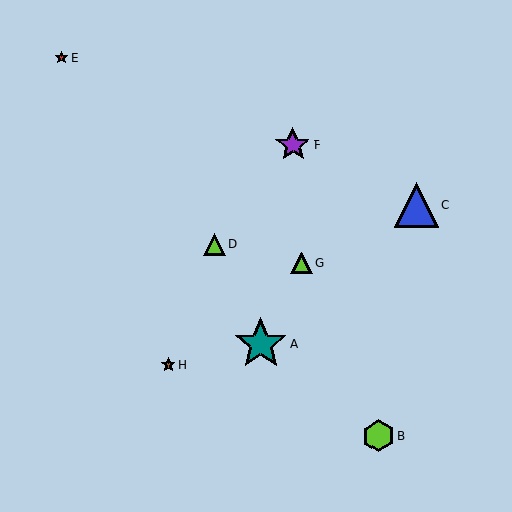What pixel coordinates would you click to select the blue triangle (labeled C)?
Click at (416, 205) to select the blue triangle C.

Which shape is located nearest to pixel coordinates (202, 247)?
The lime triangle (labeled D) at (214, 244) is nearest to that location.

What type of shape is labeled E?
Shape E is a red star.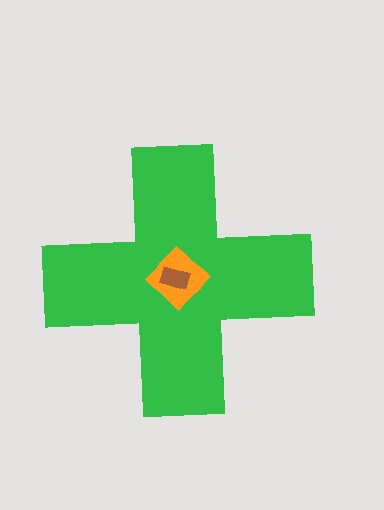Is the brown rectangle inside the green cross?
Yes.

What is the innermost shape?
The brown rectangle.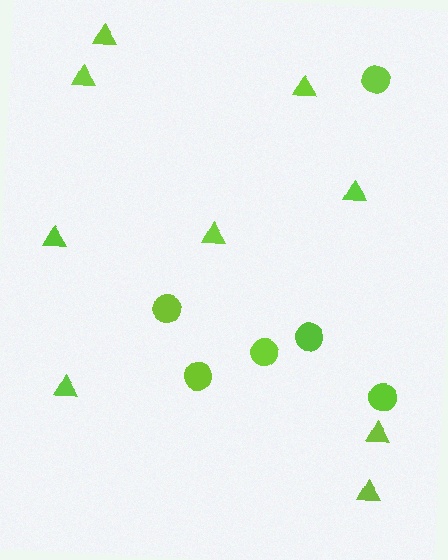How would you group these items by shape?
There are 2 groups: one group of circles (6) and one group of triangles (9).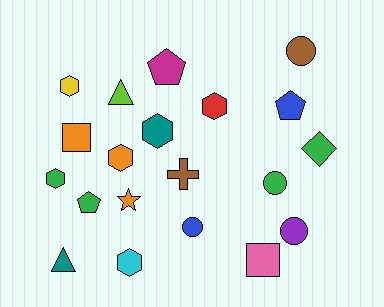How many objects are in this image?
There are 20 objects.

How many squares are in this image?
There are 2 squares.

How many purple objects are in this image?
There is 1 purple object.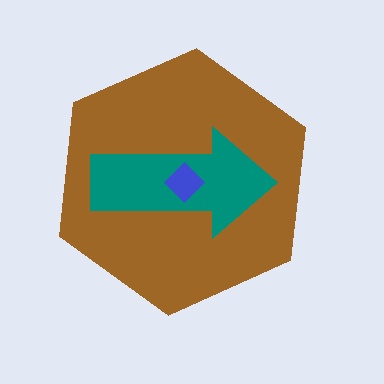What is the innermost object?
The blue diamond.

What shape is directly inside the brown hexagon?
The teal arrow.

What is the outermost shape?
The brown hexagon.